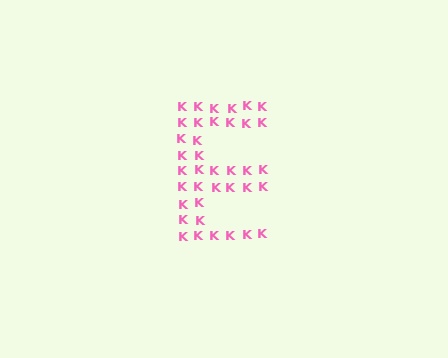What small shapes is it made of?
It is made of small letter K's.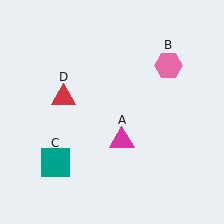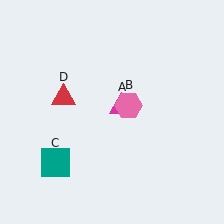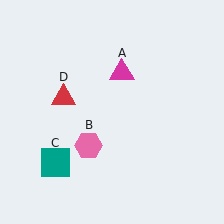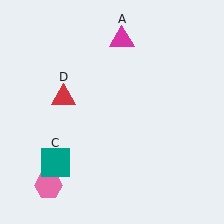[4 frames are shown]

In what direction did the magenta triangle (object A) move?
The magenta triangle (object A) moved up.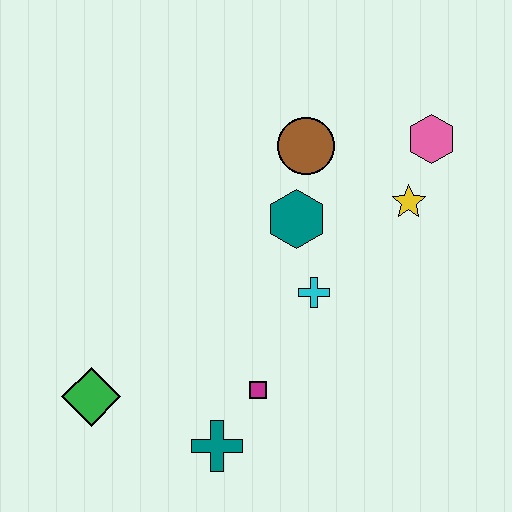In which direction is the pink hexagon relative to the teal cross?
The pink hexagon is above the teal cross.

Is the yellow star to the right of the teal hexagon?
Yes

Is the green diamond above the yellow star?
No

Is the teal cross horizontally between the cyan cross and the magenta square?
No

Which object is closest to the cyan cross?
The teal hexagon is closest to the cyan cross.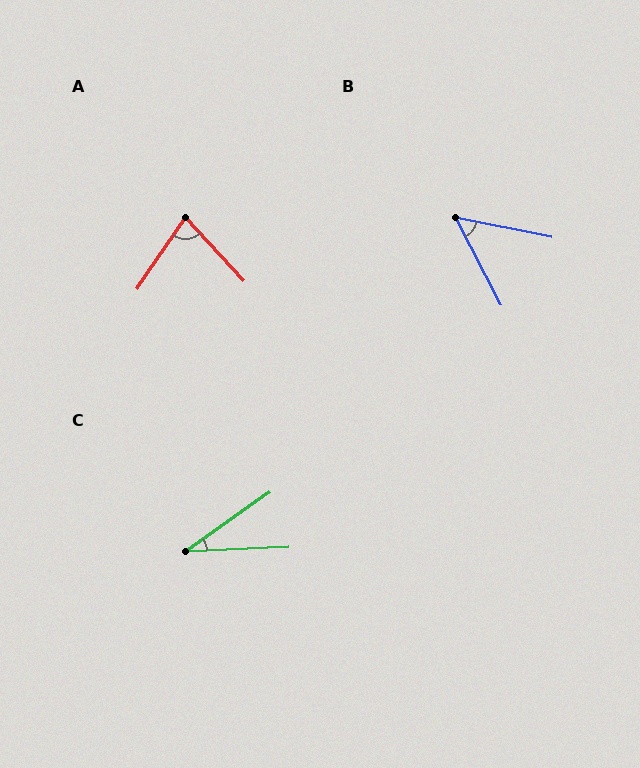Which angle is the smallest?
C, at approximately 32 degrees.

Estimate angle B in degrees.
Approximately 51 degrees.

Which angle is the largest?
A, at approximately 77 degrees.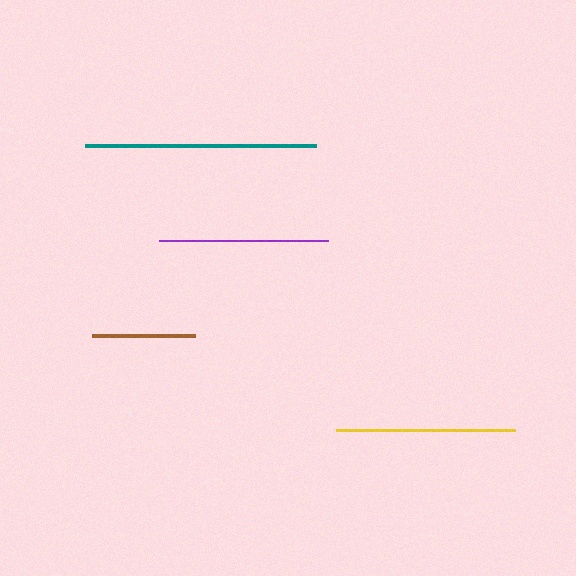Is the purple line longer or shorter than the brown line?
The purple line is longer than the brown line.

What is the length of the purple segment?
The purple segment is approximately 169 pixels long.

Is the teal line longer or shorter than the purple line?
The teal line is longer than the purple line.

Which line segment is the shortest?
The brown line is the shortest at approximately 103 pixels.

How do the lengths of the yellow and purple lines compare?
The yellow and purple lines are approximately the same length.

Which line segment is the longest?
The teal line is the longest at approximately 231 pixels.